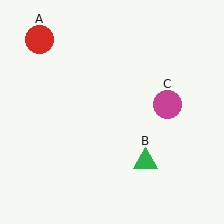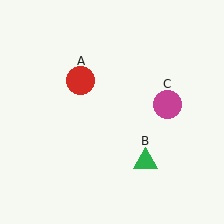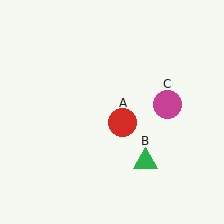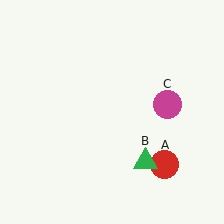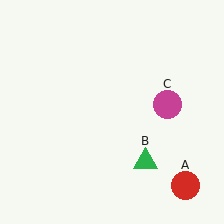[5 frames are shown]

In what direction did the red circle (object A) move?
The red circle (object A) moved down and to the right.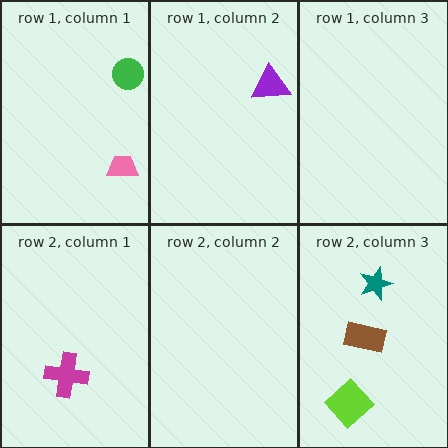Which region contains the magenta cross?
The row 2, column 1 region.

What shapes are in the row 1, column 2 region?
The purple triangle.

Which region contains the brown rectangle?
The row 2, column 3 region.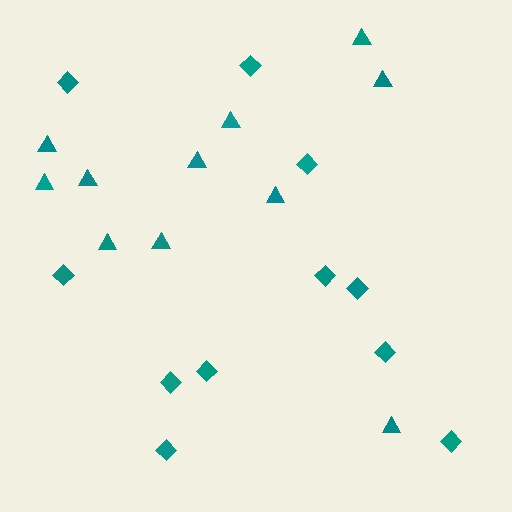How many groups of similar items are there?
There are 2 groups: one group of triangles (11) and one group of diamonds (11).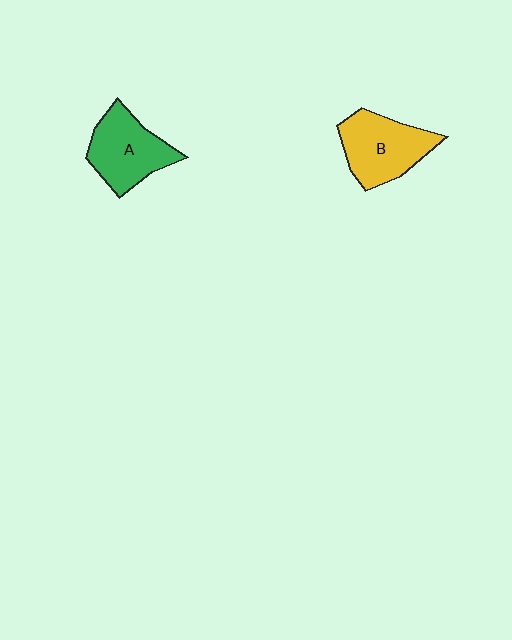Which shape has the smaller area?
Shape A (green).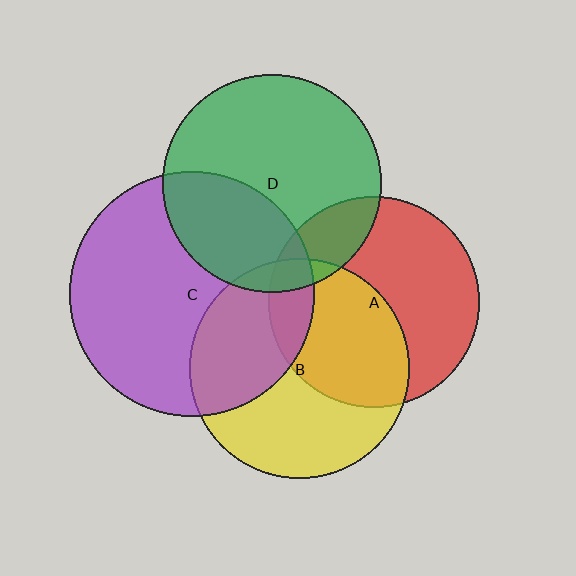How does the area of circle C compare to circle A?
Approximately 1.3 times.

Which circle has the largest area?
Circle C (purple).